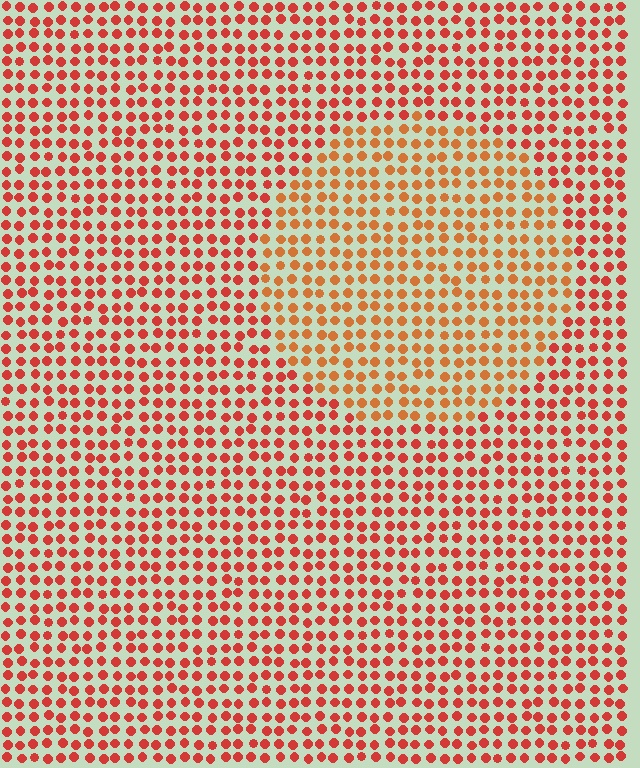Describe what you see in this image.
The image is filled with small red elements in a uniform arrangement. A circle-shaped region is visible where the elements are tinted to a slightly different hue, forming a subtle color boundary.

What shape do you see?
I see a circle.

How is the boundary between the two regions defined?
The boundary is defined purely by a slight shift in hue (about 23 degrees). Spacing, size, and orientation are identical on both sides.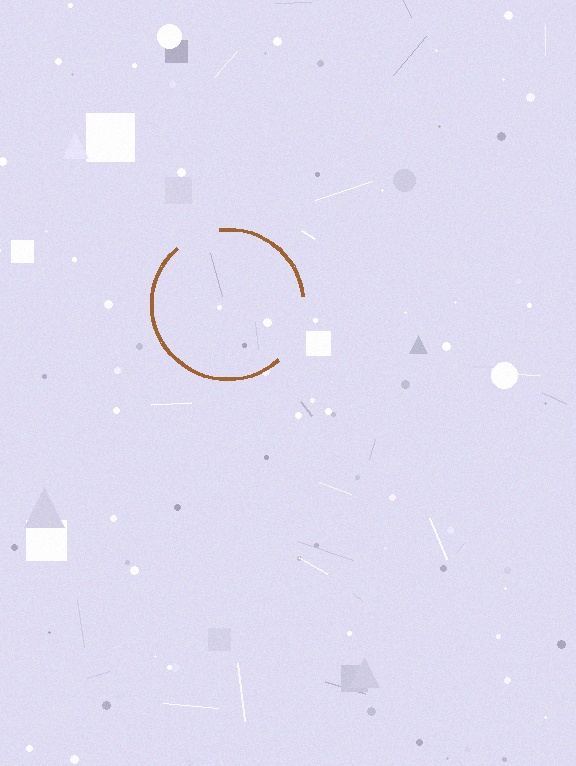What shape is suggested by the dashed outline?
The dashed outline suggests a circle.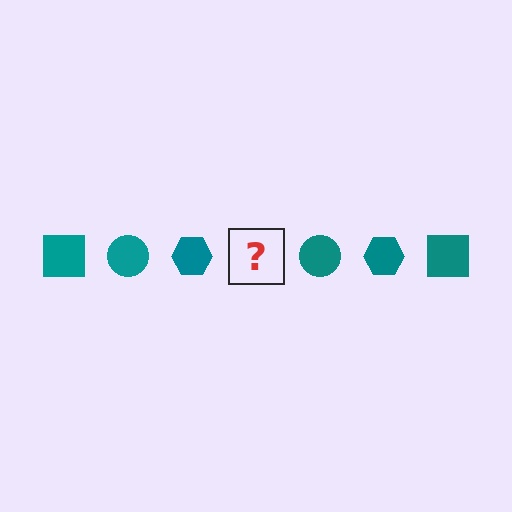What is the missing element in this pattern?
The missing element is a teal square.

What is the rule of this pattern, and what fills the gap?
The rule is that the pattern cycles through square, circle, hexagon shapes in teal. The gap should be filled with a teal square.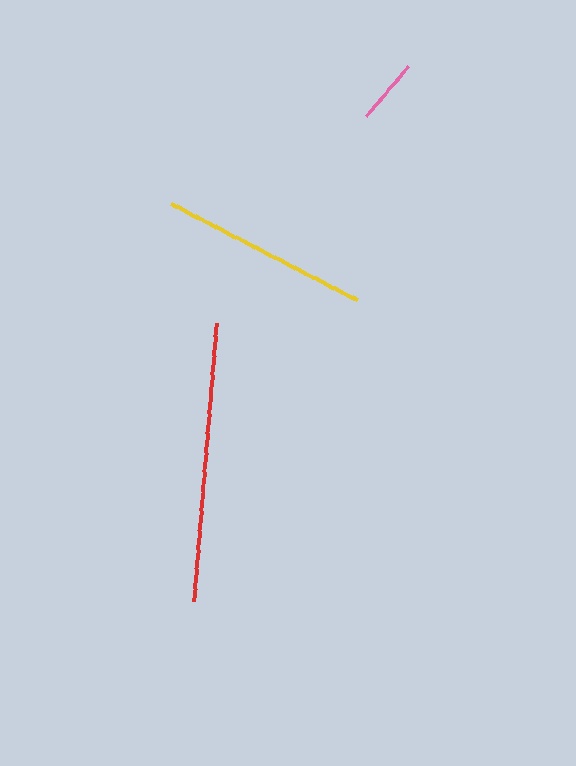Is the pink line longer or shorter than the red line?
The red line is longer than the pink line.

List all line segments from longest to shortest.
From longest to shortest: red, yellow, pink.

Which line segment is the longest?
The red line is the longest at approximately 279 pixels.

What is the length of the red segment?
The red segment is approximately 279 pixels long.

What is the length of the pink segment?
The pink segment is approximately 65 pixels long.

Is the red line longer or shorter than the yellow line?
The red line is longer than the yellow line.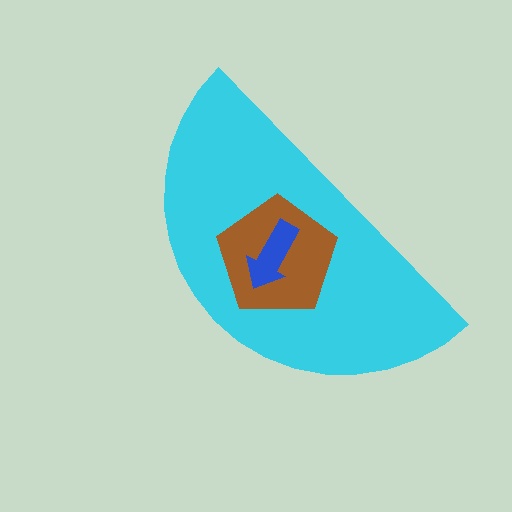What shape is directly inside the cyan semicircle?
The brown pentagon.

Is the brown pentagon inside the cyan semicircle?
Yes.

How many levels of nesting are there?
3.